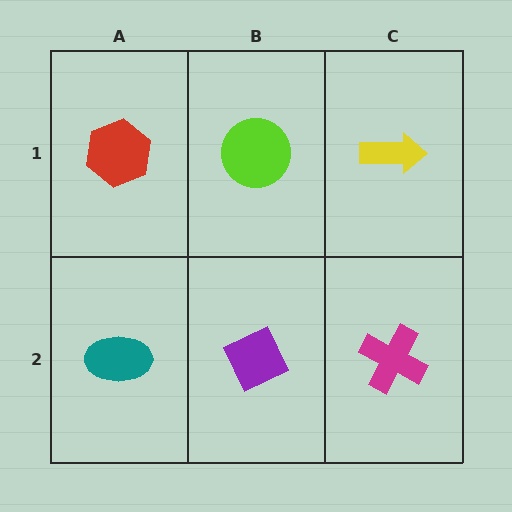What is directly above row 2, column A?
A red hexagon.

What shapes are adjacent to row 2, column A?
A red hexagon (row 1, column A), a purple diamond (row 2, column B).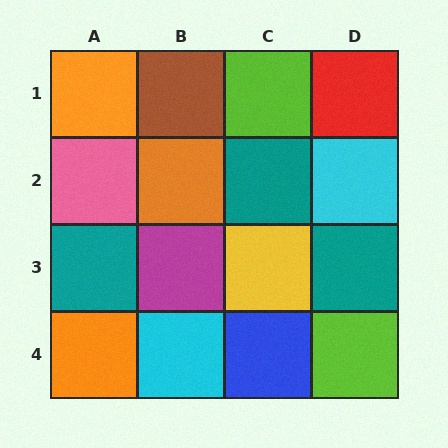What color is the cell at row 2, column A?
Pink.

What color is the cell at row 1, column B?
Brown.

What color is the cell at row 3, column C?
Yellow.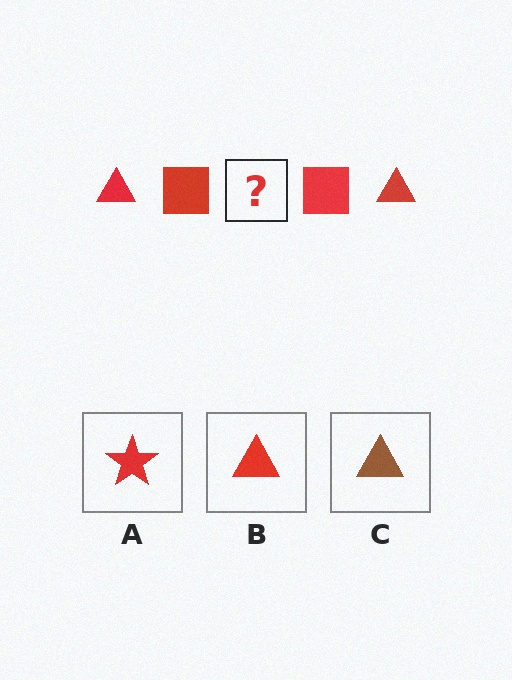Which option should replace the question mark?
Option B.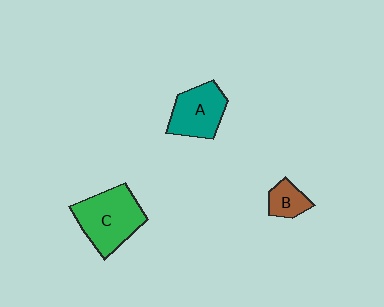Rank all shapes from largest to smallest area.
From largest to smallest: C (green), A (teal), B (brown).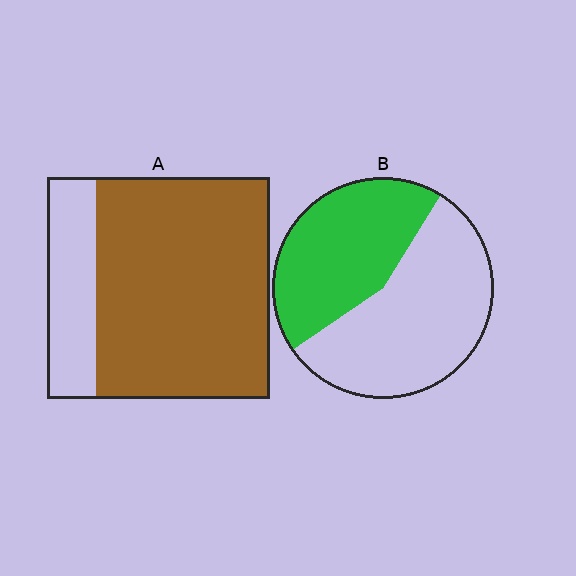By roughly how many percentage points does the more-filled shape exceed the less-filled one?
By roughly 35 percentage points (A over B).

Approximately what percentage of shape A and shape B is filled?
A is approximately 80% and B is approximately 45%.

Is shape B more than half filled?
No.